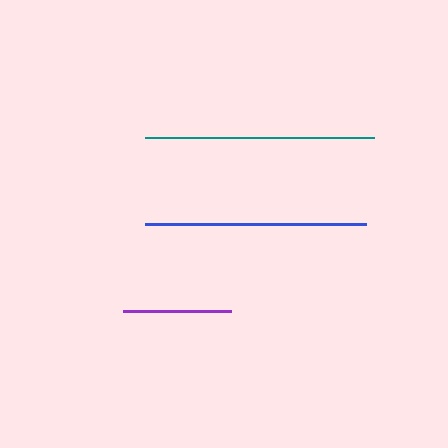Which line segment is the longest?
The teal line is the longest at approximately 229 pixels.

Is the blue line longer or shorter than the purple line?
The blue line is longer than the purple line.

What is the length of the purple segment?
The purple segment is approximately 108 pixels long.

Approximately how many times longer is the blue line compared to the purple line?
The blue line is approximately 2.0 times the length of the purple line.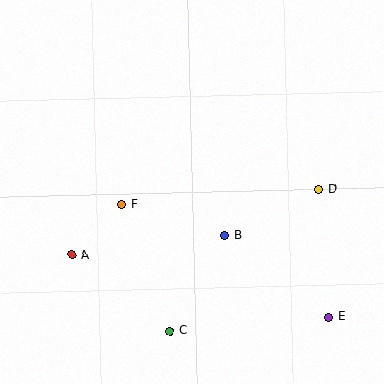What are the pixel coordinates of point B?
Point B is at (225, 236).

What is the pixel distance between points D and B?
The distance between D and B is 105 pixels.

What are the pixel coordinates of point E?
Point E is at (329, 317).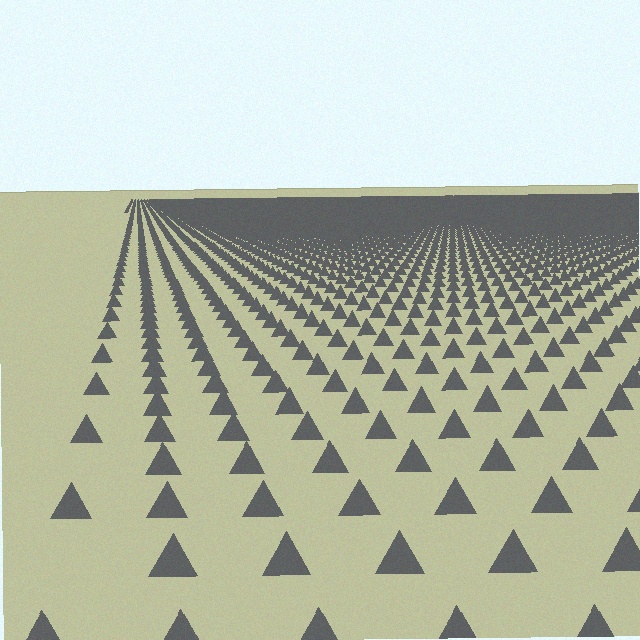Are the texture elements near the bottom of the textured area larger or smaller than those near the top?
Larger. Near the bottom, elements are closer to the viewer and appear at a bigger on-screen size.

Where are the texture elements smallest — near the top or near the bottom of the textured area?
Near the top.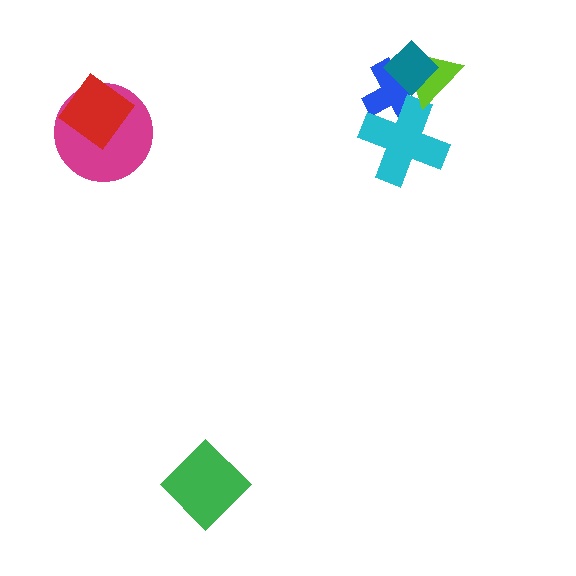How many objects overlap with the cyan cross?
2 objects overlap with the cyan cross.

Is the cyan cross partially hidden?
Yes, it is partially covered by another shape.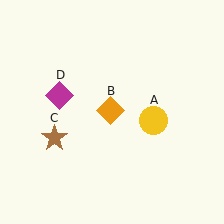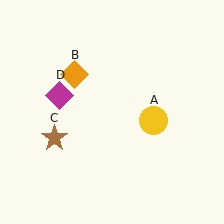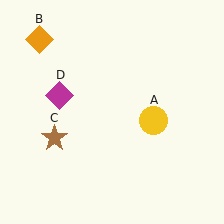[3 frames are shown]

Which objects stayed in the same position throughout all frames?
Yellow circle (object A) and brown star (object C) and magenta diamond (object D) remained stationary.